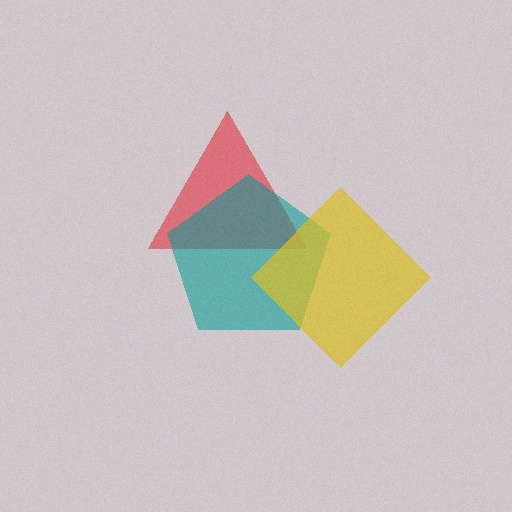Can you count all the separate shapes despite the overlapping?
Yes, there are 3 separate shapes.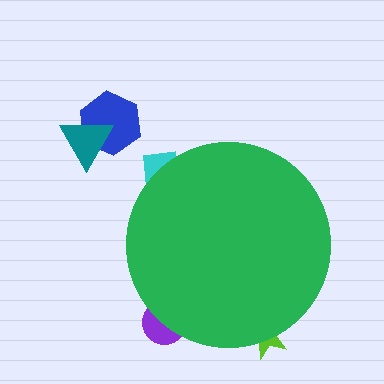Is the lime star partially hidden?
Yes, the lime star is partially hidden behind the green circle.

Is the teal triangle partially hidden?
No, the teal triangle is fully visible.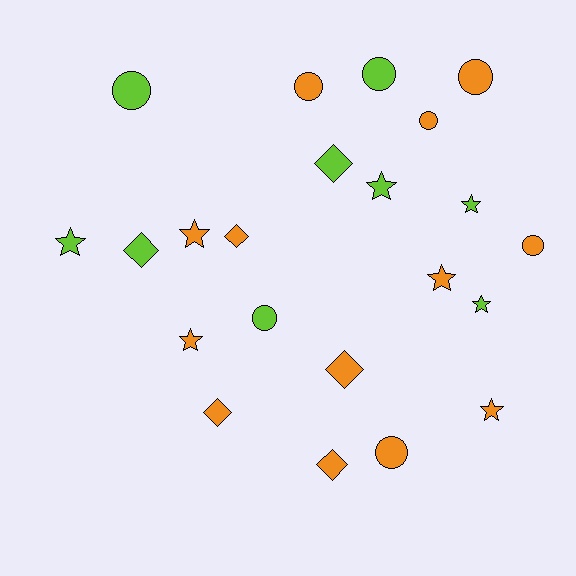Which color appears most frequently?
Orange, with 13 objects.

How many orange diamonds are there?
There are 4 orange diamonds.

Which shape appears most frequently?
Circle, with 8 objects.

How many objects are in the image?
There are 22 objects.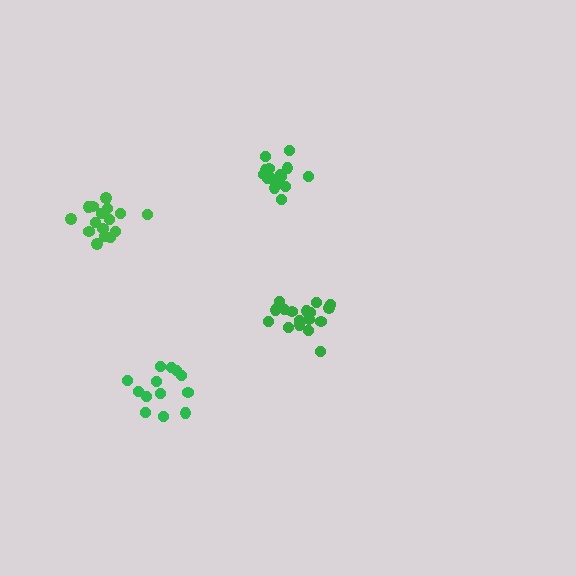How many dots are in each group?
Group 1: 13 dots, Group 2: 17 dots, Group 3: 17 dots, Group 4: 16 dots (63 total).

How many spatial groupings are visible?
There are 4 spatial groupings.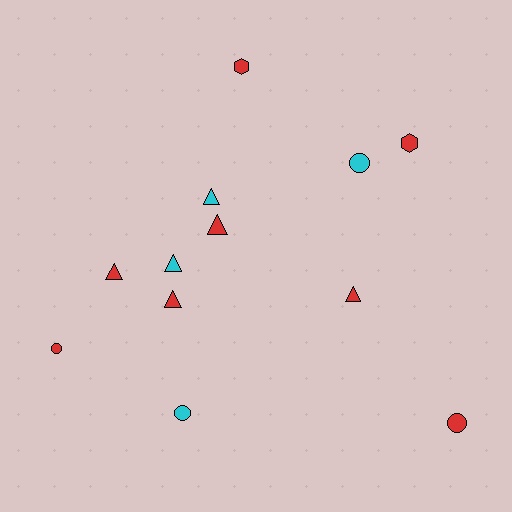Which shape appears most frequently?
Triangle, with 6 objects.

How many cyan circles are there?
There are 2 cyan circles.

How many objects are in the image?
There are 12 objects.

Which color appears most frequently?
Red, with 8 objects.